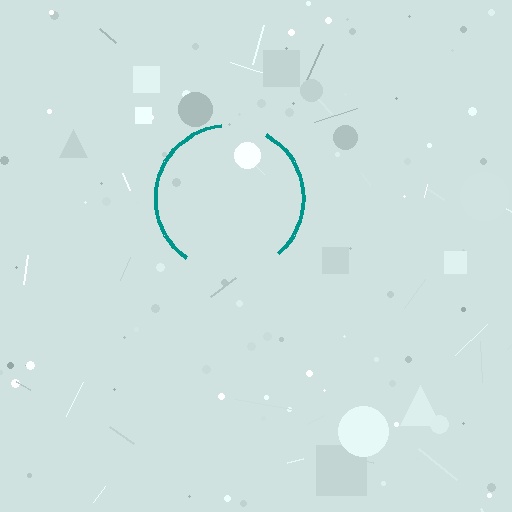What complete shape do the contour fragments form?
The contour fragments form a circle.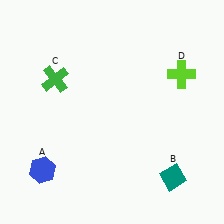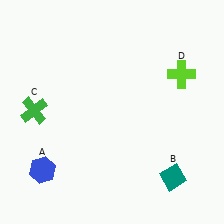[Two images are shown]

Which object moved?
The green cross (C) moved down.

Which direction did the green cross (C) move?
The green cross (C) moved down.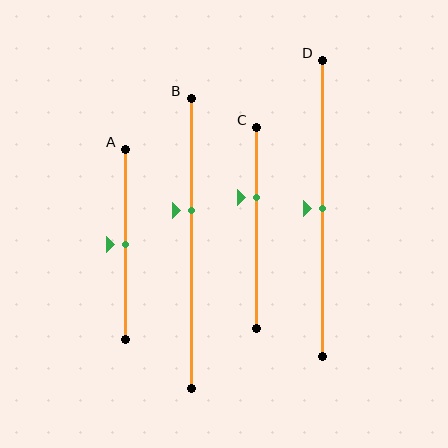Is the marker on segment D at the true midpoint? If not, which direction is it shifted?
Yes, the marker on segment D is at the true midpoint.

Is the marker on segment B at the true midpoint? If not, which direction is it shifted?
No, the marker on segment B is shifted upward by about 11% of the segment length.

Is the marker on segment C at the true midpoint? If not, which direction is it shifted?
No, the marker on segment C is shifted upward by about 15% of the segment length.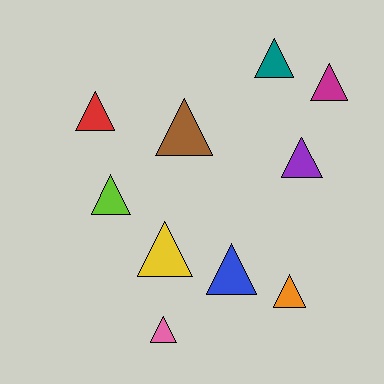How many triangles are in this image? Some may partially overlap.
There are 10 triangles.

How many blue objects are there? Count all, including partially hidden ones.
There is 1 blue object.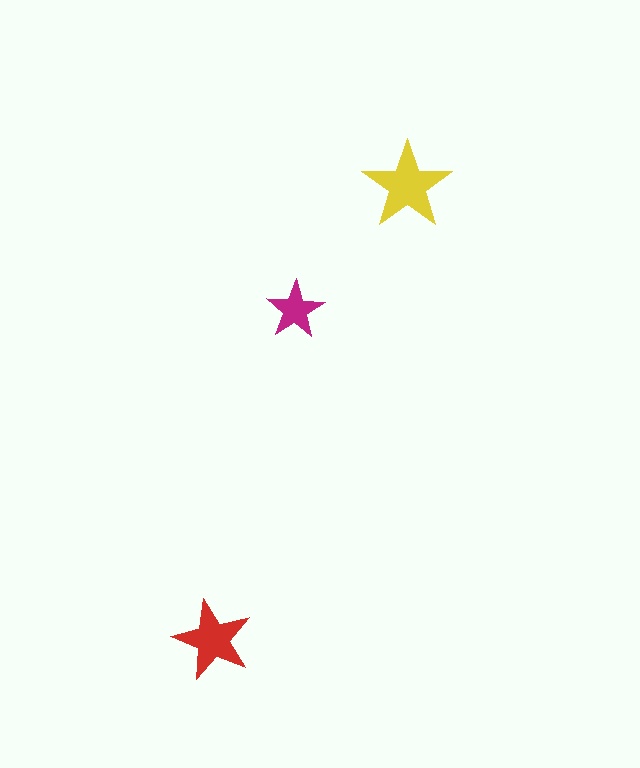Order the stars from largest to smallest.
the yellow one, the red one, the magenta one.